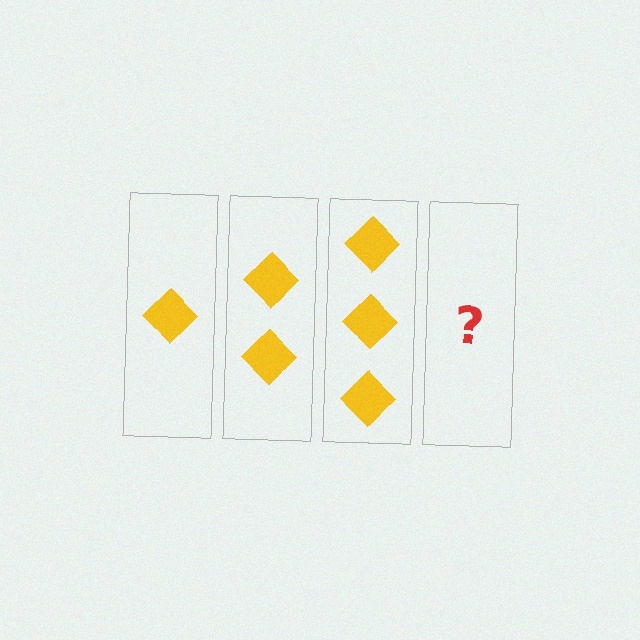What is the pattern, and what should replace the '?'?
The pattern is that each step adds one more diamond. The '?' should be 4 diamonds.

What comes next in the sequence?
The next element should be 4 diamonds.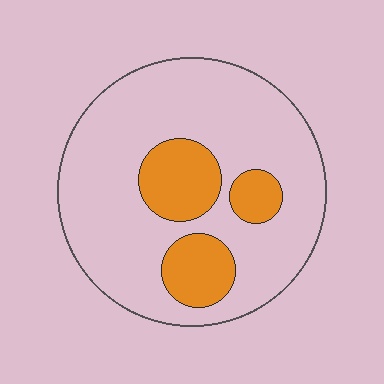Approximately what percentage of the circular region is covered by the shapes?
Approximately 20%.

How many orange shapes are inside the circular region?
3.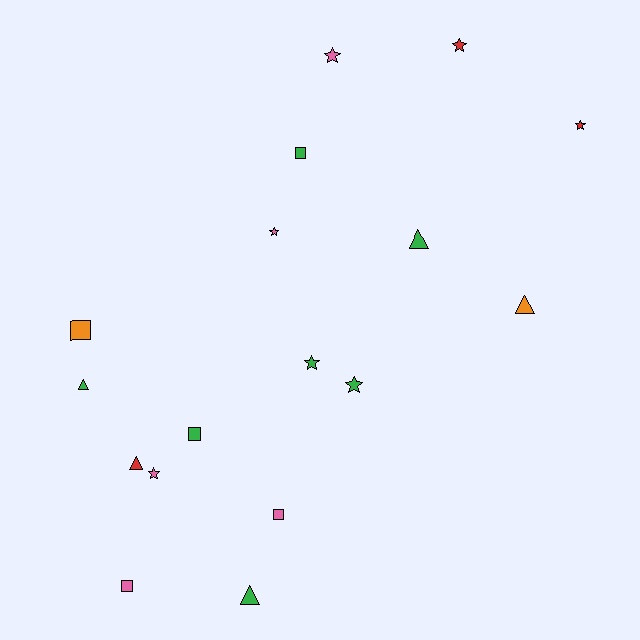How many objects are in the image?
There are 17 objects.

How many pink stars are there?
There are 3 pink stars.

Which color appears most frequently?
Green, with 7 objects.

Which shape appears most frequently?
Star, with 7 objects.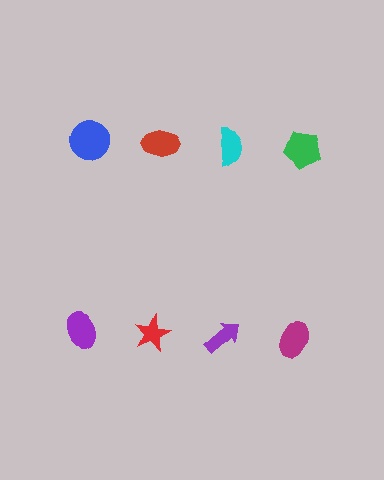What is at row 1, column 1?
A blue circle.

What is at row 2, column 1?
A purple ellipse.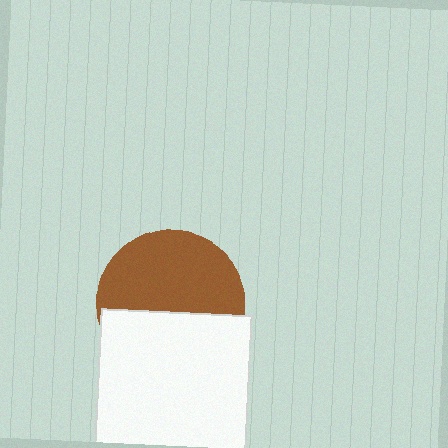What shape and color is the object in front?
The object in front is a white square.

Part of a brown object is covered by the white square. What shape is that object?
It is a circle.